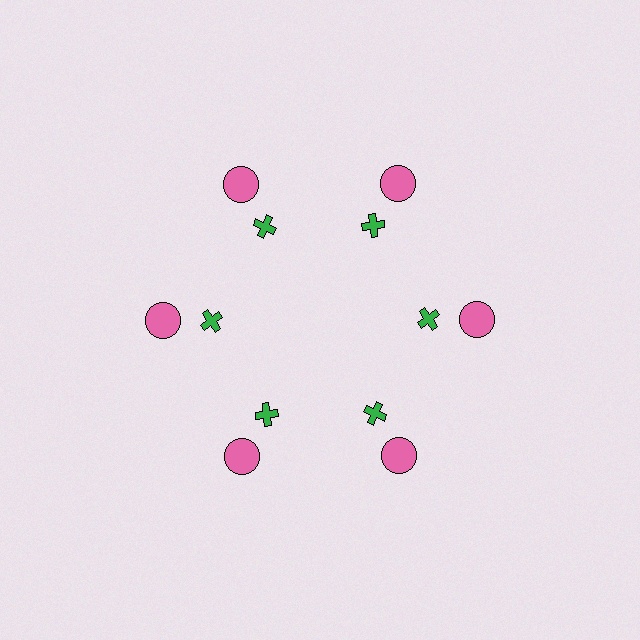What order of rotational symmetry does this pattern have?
This pattern has 6-fold rotational symmetry.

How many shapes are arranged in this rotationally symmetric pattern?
There are 12 shapes, arranged in 6 groups of 2.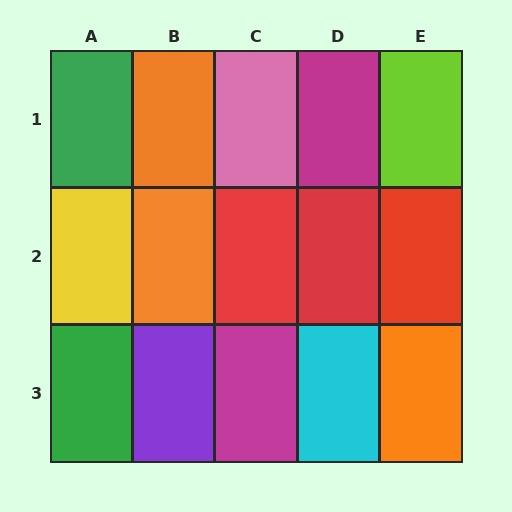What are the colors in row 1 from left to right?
Green, orange, pink, magenta, lime.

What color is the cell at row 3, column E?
Orange.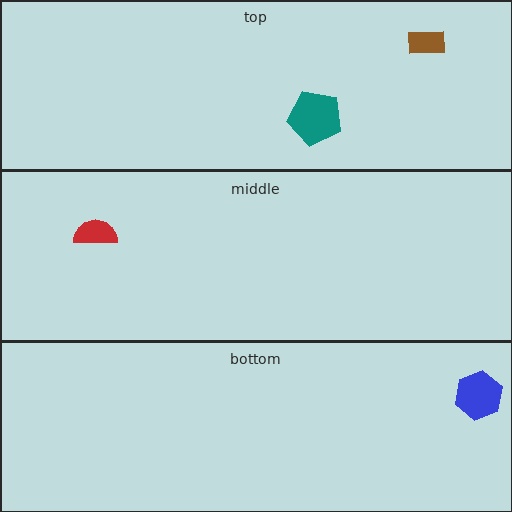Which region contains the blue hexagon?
The bottom region.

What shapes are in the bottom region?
The blue hexagon.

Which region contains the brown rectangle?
The top region.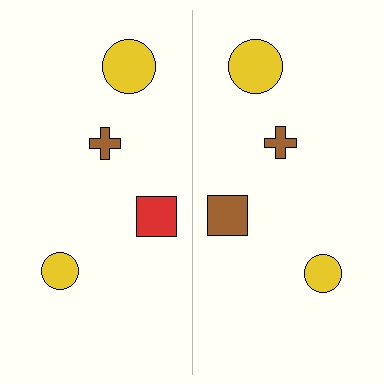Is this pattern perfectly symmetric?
No, the pattern is not perfectly symmetric. The brown square on the right side breaks the symmetry — its mirror counterpart is red.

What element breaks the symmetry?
The brown square on the right side breaks the symmetry — its mirror counterpart is red.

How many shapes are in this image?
There are 8 shapes in this image.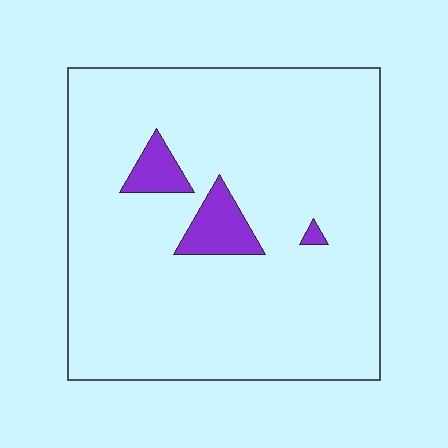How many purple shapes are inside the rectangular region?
3.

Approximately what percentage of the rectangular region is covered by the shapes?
Approximately 5%.